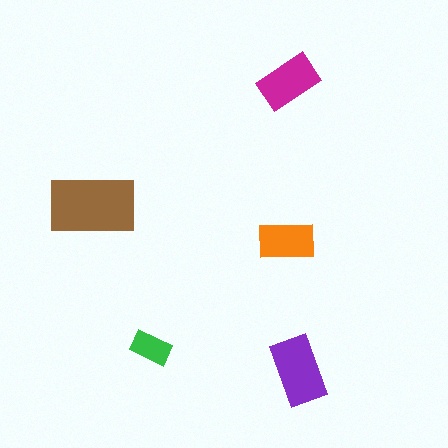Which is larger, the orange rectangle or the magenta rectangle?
The magenta one.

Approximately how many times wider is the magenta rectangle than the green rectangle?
About 1.5 times wider.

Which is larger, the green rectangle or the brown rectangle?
The brown one.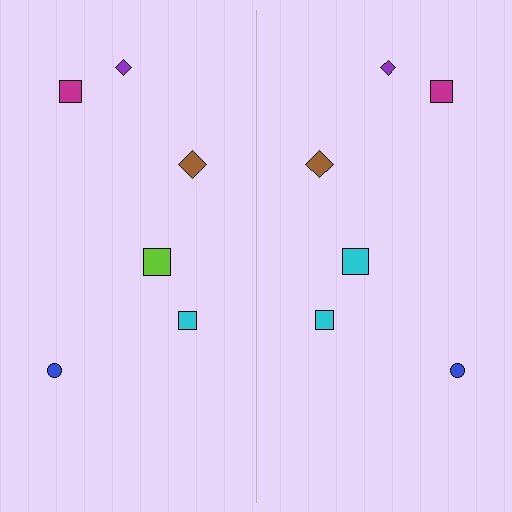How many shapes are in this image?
There are 12 shapes in this image.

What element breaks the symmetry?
The cyan square on the right side breaks the symmetry — its mirror counterpart is lime.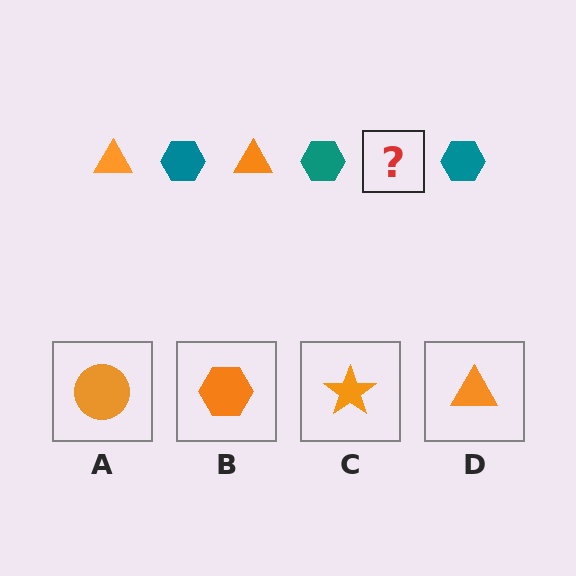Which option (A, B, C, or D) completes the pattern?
D.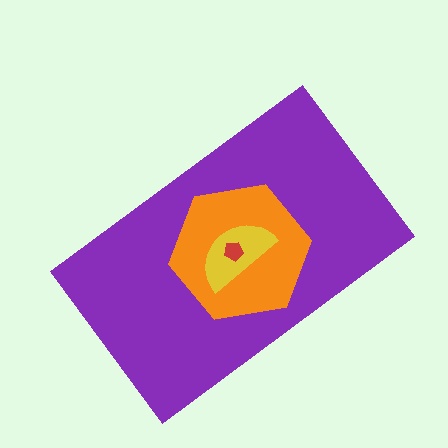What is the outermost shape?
The purple rectangle.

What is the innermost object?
The red pentagon.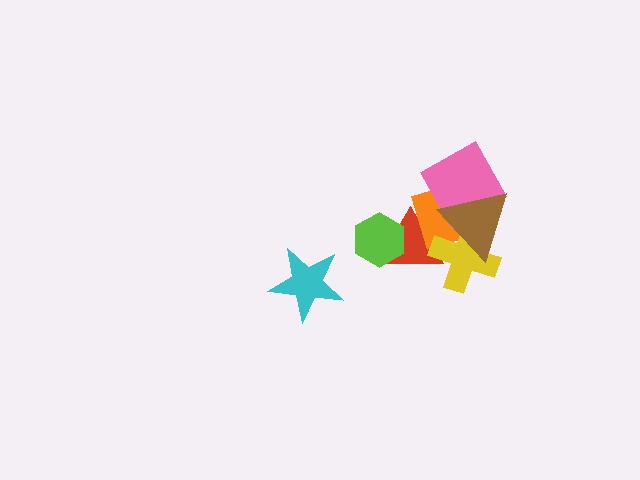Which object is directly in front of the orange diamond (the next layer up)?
The yellow cross is directly in front of the orange diamond.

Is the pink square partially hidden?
Yes, it is partially covered by another shape.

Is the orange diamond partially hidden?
Yes, it is partially covered by another shape.